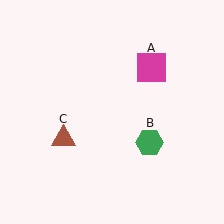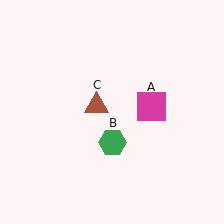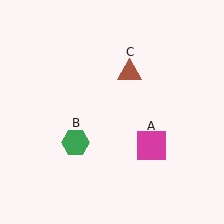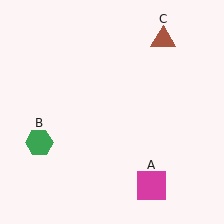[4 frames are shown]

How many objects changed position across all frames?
3 objects changed position: magenta square (object A), green hexagon (object B), brown triangle (object C).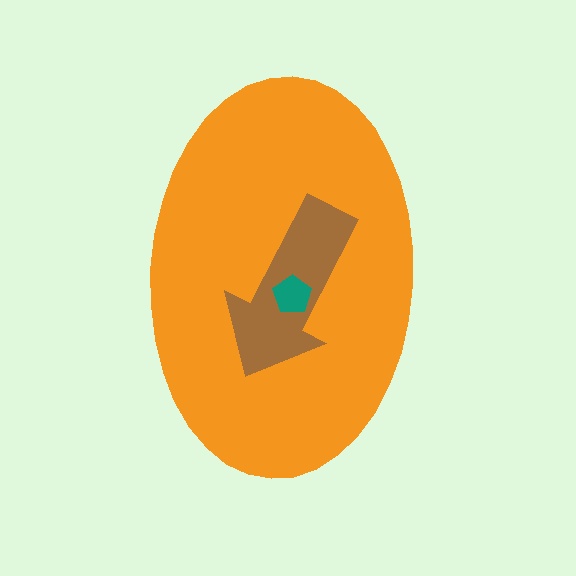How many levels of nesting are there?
3.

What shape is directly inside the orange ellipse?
The brown arrow.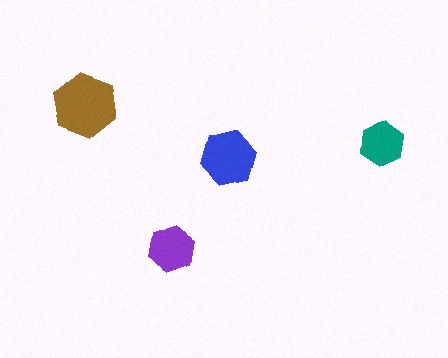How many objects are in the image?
There are 4 objects in the image.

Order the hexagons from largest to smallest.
the brown one, the blue one, the purple one, the teal one.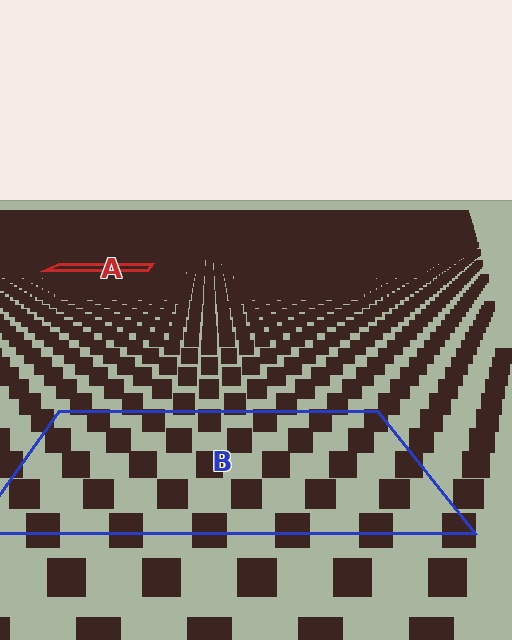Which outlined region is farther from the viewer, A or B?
Region A is farther from the viewer — the texture elements inside it appear smaller and more densely packed.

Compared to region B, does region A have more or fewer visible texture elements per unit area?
Region A has more texture elements per unit area — they are packed more densely because it is farther away.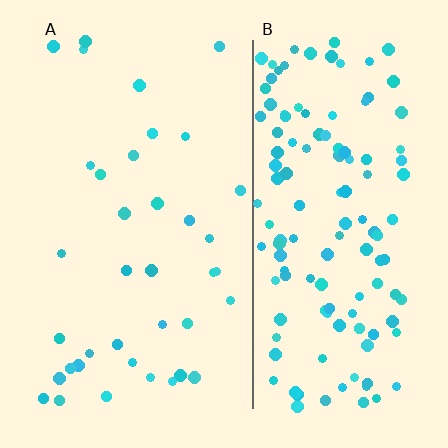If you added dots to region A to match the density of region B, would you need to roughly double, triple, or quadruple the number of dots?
Approximately quadruple.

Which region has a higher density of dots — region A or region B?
B (the right).